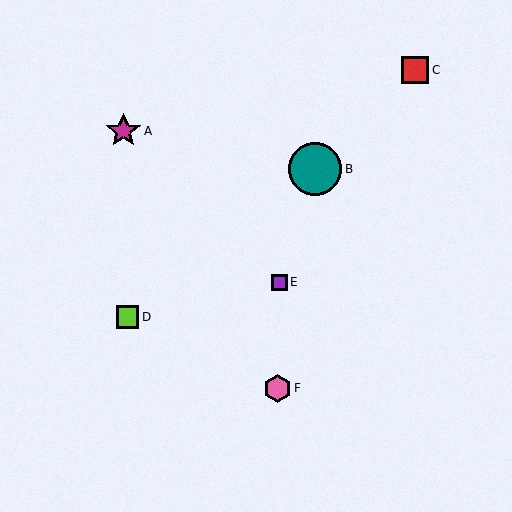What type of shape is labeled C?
Shape C is a red square.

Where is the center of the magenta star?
The center of the magenta star is at (123, 131).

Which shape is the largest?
The teal circle (labeled B) is the largest.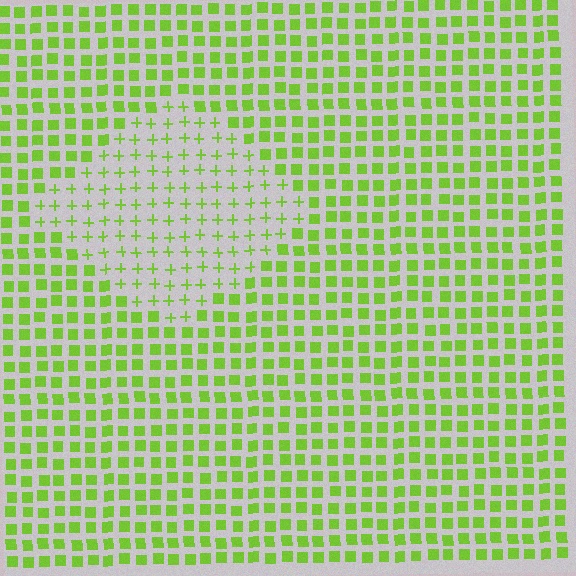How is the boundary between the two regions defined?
The boundary is defined by a change in element shape: plus signs inside vs. squares outside. All elements share the same color and spacing.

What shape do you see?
I see a diamond.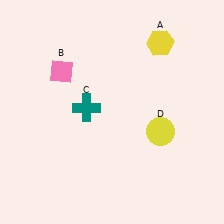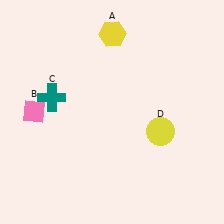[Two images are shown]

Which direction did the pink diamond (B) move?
The pink diamond (B) moved down.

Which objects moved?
The objects that moved are: the yellow hexagon (A), the pink diamond (B), the teal cross (C).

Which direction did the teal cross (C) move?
The teal cross (C) moved left.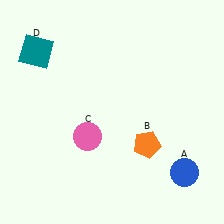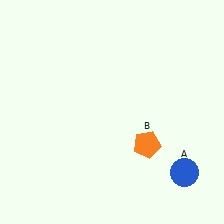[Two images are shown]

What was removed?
The pink circle (C), the teal square (D) were removed in Image 2.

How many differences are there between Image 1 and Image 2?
There are 2 differences between the two images.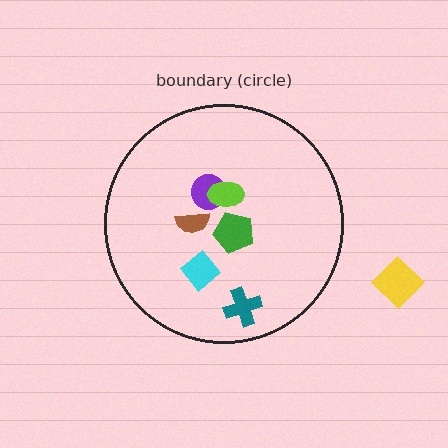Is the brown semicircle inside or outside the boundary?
Inside.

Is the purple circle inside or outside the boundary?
Inside.